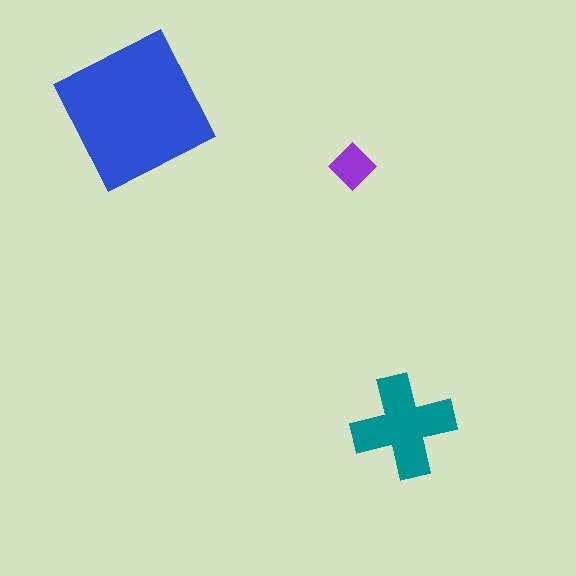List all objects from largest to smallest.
The blue square, the teal cross, the purple diamond.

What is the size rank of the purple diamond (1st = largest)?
3rd.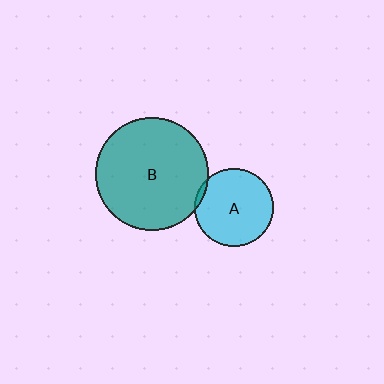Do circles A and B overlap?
Yes.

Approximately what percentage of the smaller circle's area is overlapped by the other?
Approximately 5%.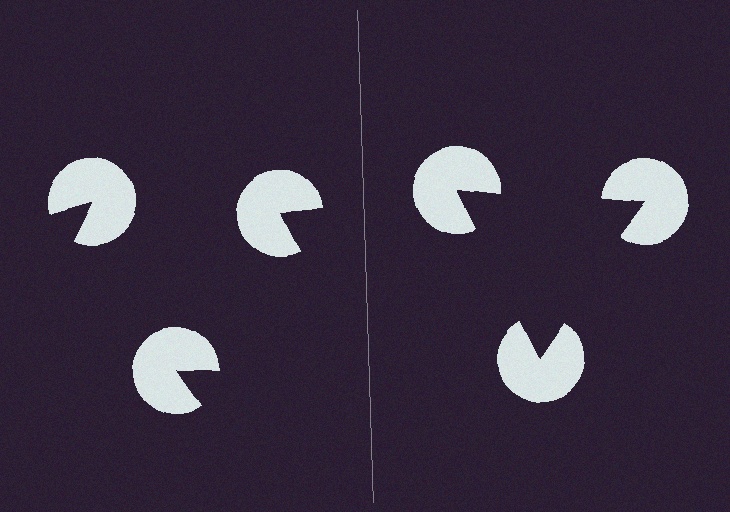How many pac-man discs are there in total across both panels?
6 — 3 on each side.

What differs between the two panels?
The pac-man discs are positioned identically on both sides; only the wedge orientations differ. On the right they align to a triangle; on the left they are misaligned.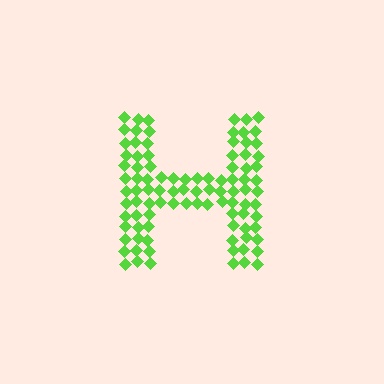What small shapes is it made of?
It is made of small diamonds.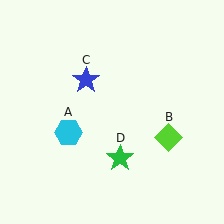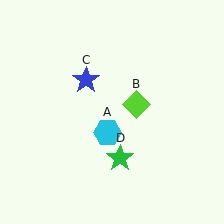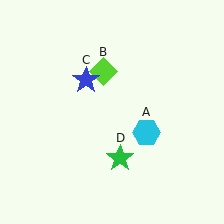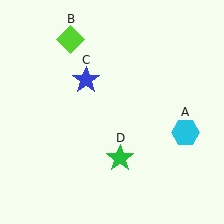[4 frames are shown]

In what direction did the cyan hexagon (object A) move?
The cyan hexagon (object A) moved right.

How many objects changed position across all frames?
2 objects changed position: cyan hexagon (object A), lime diamond (object B).